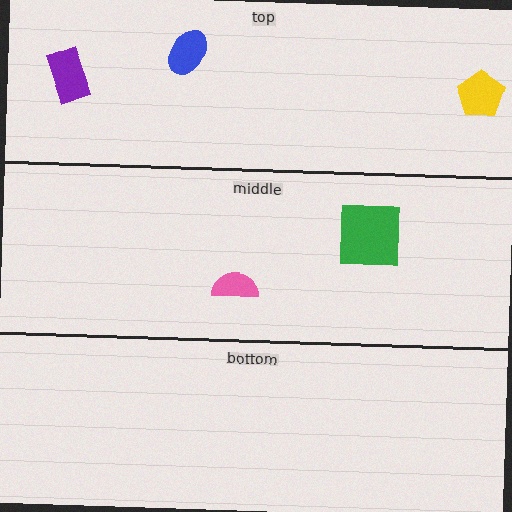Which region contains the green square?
The middle region.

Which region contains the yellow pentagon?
The top region.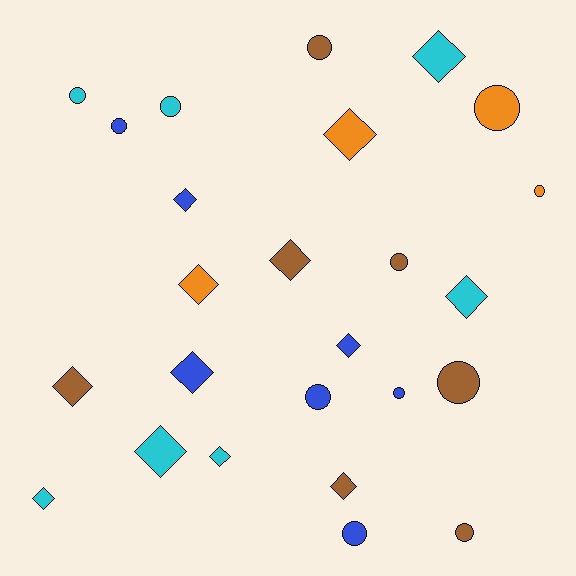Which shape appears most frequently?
Diamond, with 13 objects.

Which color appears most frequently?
Blue, with 7 objects.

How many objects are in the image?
There are 25 objects.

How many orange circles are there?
There are 2 orange circles.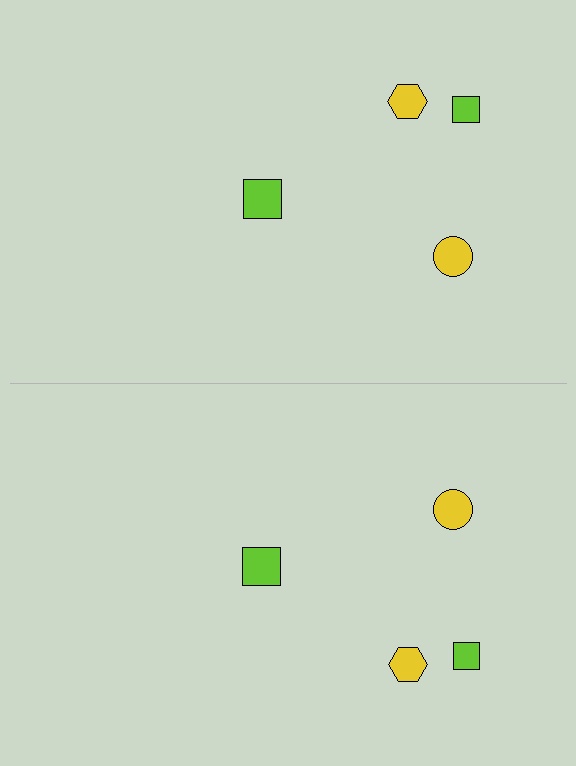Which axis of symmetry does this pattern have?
The pattern has a horizontal axis of symmetry running through the center of the image.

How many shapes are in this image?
There are 8 shapes in this image.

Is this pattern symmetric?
Yes, this pattern has bilateral (reflection) symmetry.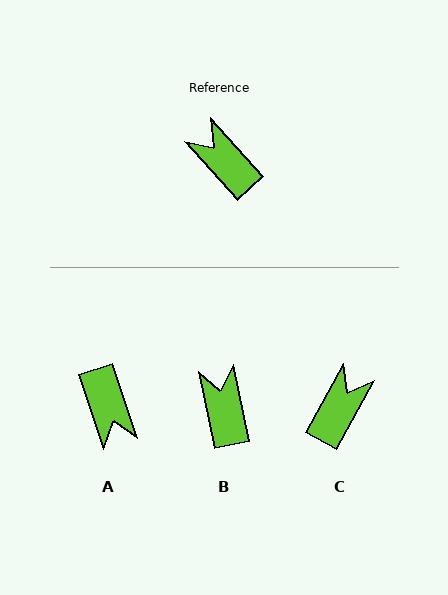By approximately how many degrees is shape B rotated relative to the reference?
Approximately 30 degrees clockwise.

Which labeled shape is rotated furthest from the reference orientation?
A, about 157 degrees away.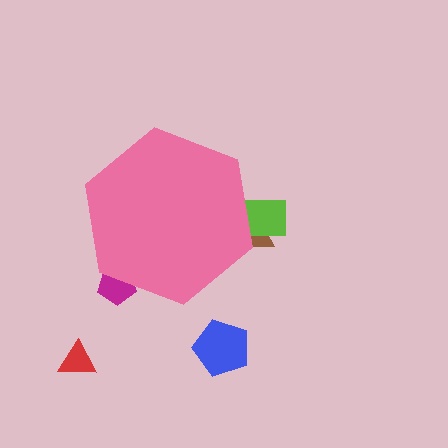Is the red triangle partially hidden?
No, the red triangle is fully visible.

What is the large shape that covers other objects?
A pink hexagon.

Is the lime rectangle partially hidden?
Yes, the lime rectangle is partially hidden behind the pink hexagon.